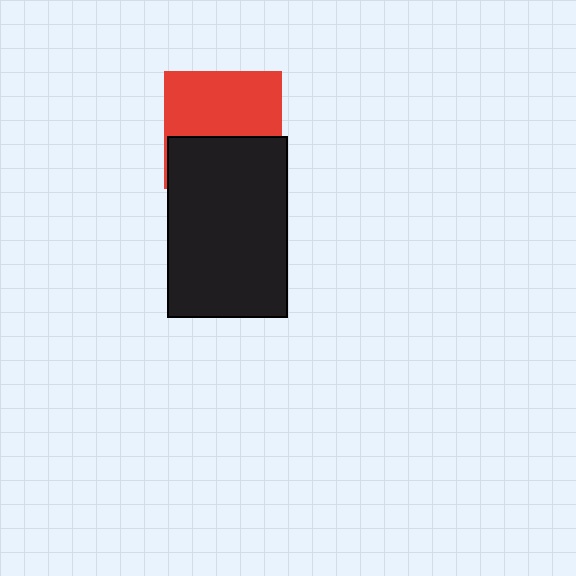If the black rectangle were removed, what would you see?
You would see the complete red square.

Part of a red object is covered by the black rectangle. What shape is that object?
It is a square.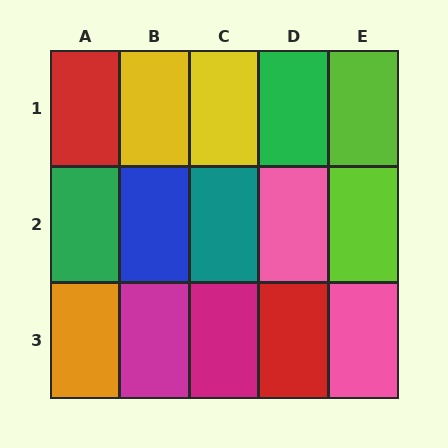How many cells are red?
2 cells are red.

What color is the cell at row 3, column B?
Magenta.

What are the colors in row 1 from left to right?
Red, yellow, yellow, green, lime.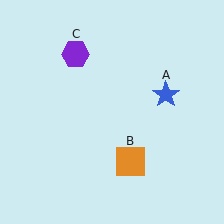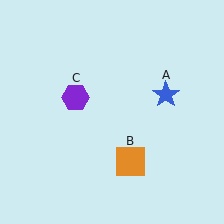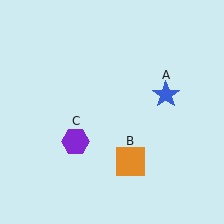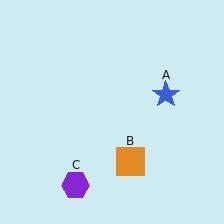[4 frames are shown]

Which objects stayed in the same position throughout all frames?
Blue star (object A) and orange square (object B) remained stationary.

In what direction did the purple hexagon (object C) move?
The purple hexagon (object C) moved down.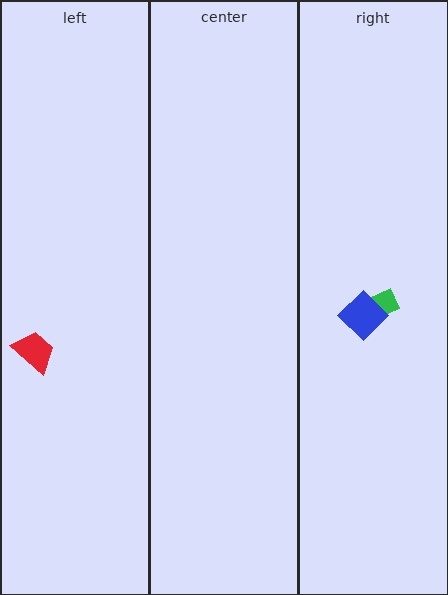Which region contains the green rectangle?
The right region.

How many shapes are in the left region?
1.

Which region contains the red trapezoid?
The left region.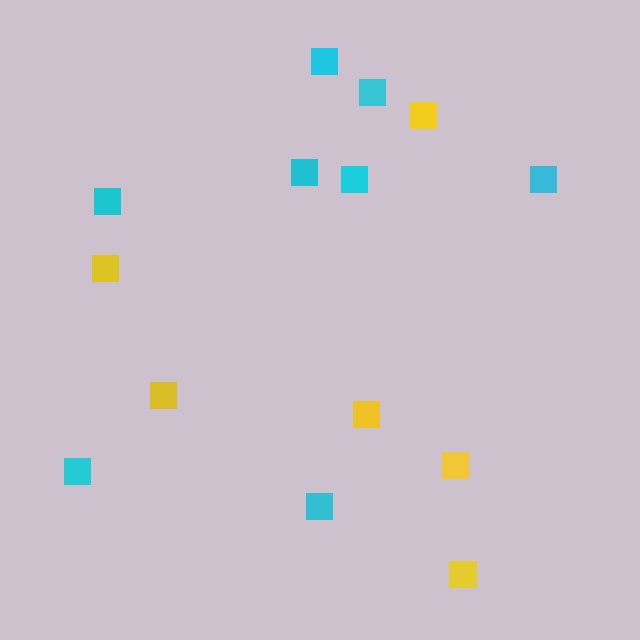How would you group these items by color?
There are 2 groups: one group of cyan squares (8) and one group of yellow squares (6).